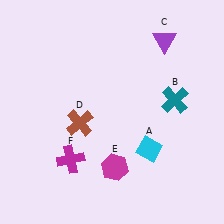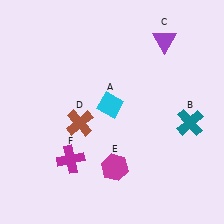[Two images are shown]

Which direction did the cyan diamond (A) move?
The cyan diamond (A) moved up.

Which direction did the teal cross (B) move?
The teal cross (B) moved down.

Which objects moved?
The objects that moved are: the cyan diamond (A), the teal cross (B).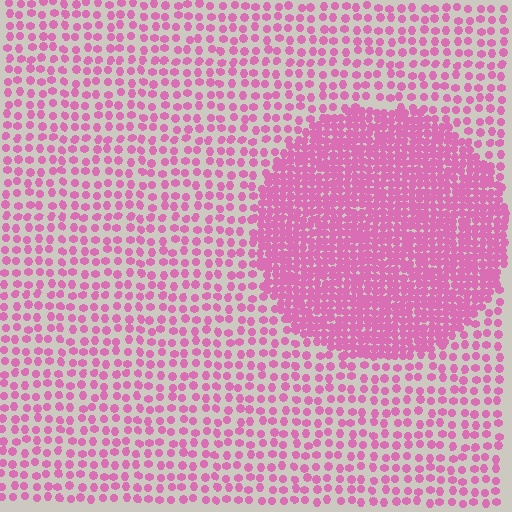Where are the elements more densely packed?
The elements are more densely packed inside the circle boundary.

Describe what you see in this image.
The image contains small pink elements arranged at two different densities. A circle-shaped region is visible where the elements are more densely packed than the surrounding area.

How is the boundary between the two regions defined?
The boundary is defined by a change in element density (approximately 2.5x ratio). All elements are the same color, size, and shape.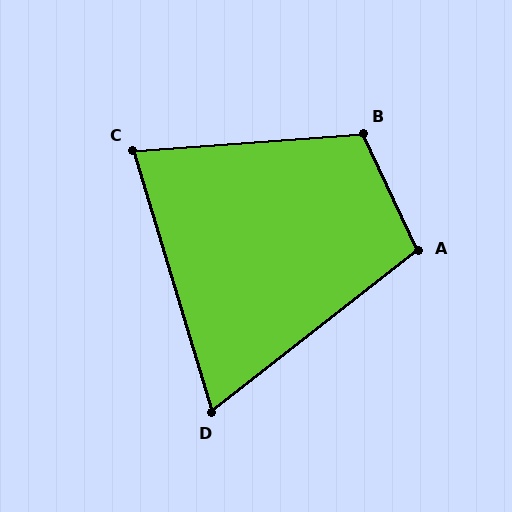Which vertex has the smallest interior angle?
D, at approximately 69 degrees.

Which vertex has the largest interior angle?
B, at approximately 111 degrees.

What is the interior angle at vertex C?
Approximately 77 degrees (acute).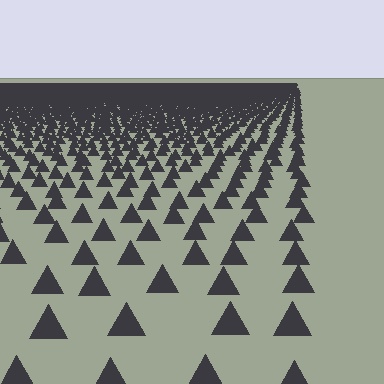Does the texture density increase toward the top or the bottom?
Density increases toward the top.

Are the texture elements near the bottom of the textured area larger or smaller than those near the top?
Larger. Near the bottom, elements are closer to the viewer and appear at a bigger on-screen size.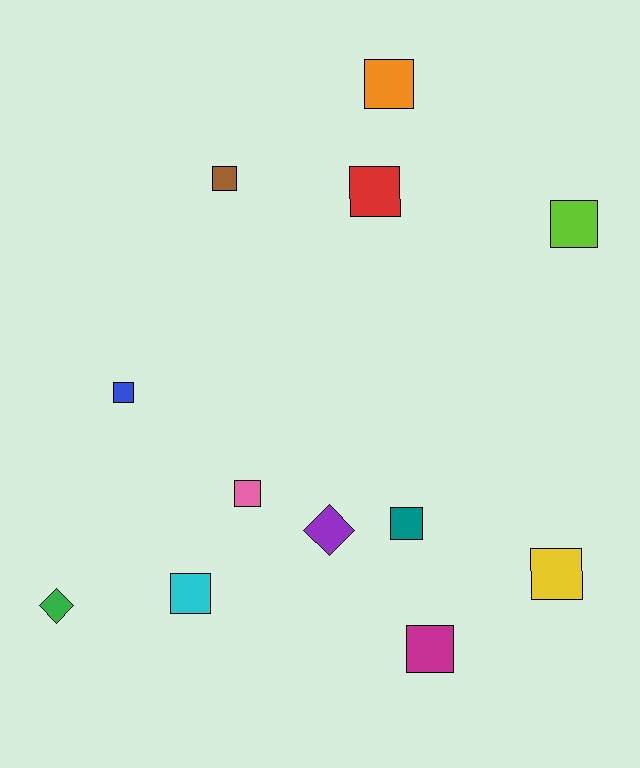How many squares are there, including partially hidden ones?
There are 10 squares.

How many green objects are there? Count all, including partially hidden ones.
There is 1 green object.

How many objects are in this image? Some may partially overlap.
There are 12 objects.